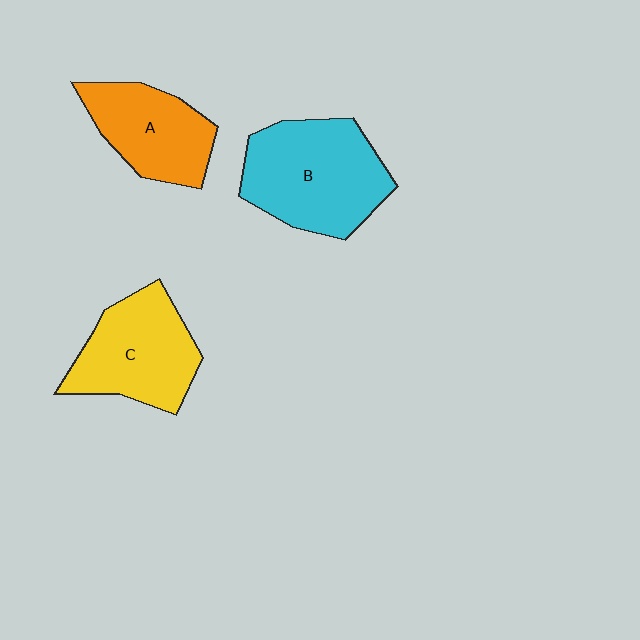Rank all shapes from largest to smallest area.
From largest to smallest: B (cyan), C (yellow), A (orange).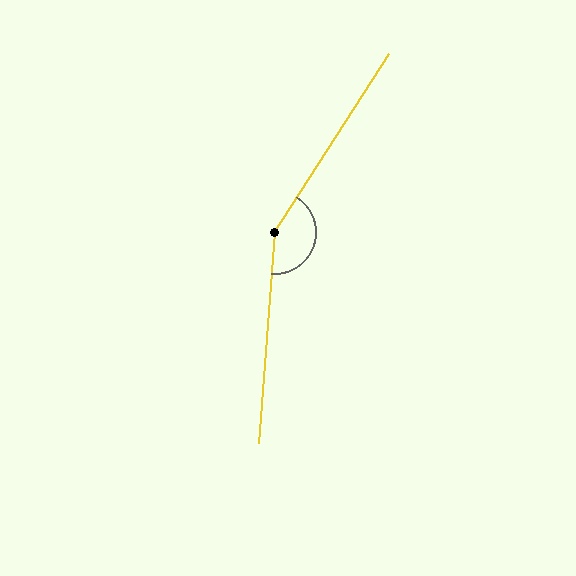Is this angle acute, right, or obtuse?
It is obtuse.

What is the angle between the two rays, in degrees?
Approximately 152 degrees.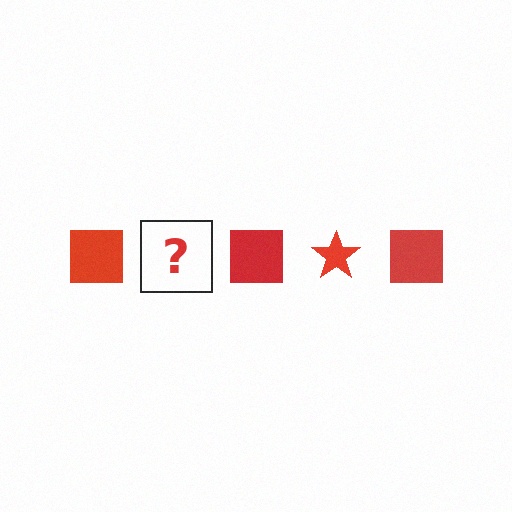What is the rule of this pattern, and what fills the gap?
The rule is that the pattern cycles through square, star shapes in red. The gap should be filled with a red star.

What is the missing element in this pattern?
The missing element is a red star.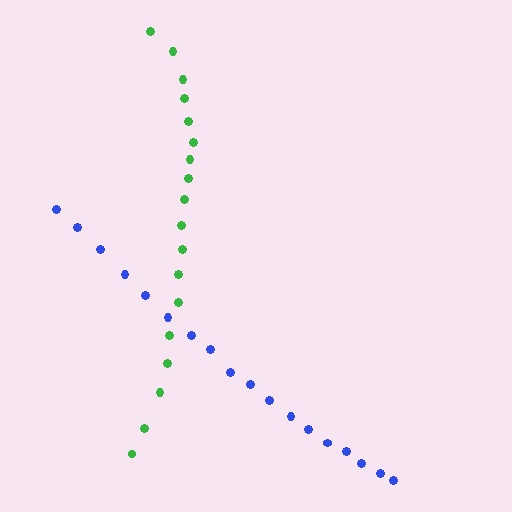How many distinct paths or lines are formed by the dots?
There are 2 distinct paths.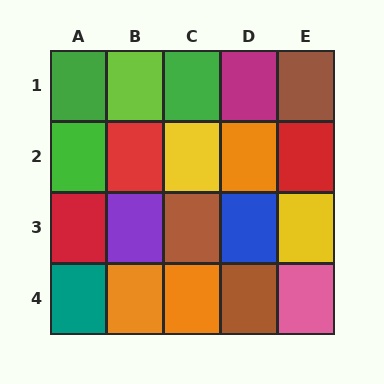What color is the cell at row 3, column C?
Brown.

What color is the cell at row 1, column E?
Brown.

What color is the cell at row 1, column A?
Green.